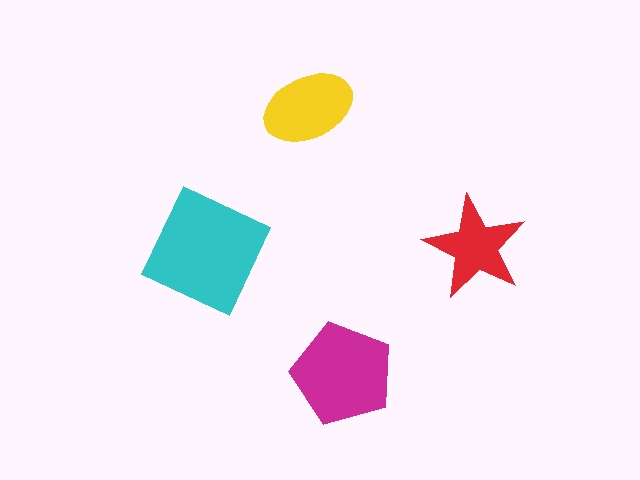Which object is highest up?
The yellow ellipse is topmost.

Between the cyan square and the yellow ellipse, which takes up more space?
The cyan square.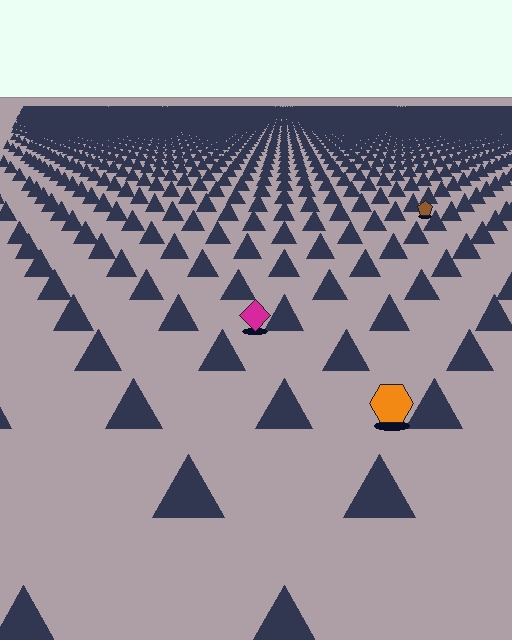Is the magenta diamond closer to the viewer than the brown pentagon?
Yes. The magenta diamond is closer — you can tell from the texture gradient: the ground texture is coarser near it.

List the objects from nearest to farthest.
From nearest to farthest: the orange hexagon, the magenta diamond, the brown pentagon.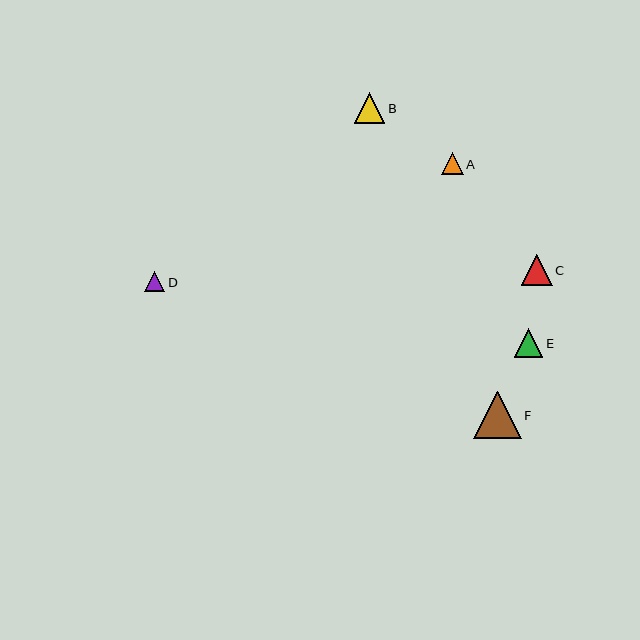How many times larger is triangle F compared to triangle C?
Triangle F is approximately 1.5 times the size of triangle C.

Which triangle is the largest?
Triangle F is the largest with a size of approximately 48 pixels.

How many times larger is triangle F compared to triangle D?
Triangle F is approximately 2.4 times the size of triangle D.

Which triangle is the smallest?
Triangle D is the smallest with a size of approximately 20 pixels.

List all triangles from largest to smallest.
From largest to smallest: F, C, B, E, A, D.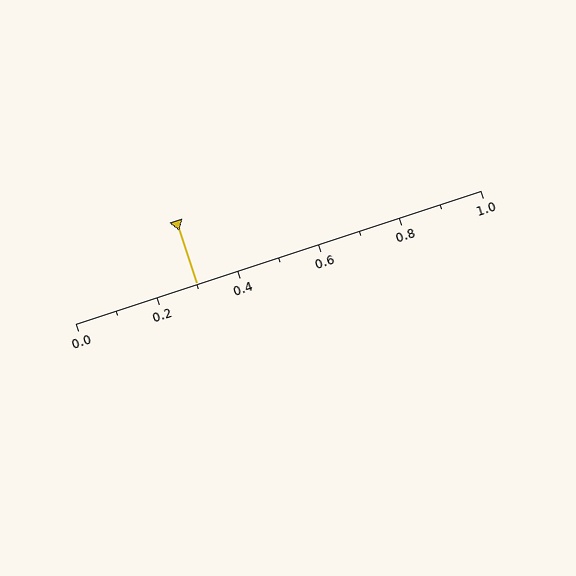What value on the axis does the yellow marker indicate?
The marker indicates approximately 0.3.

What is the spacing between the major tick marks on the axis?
The major ticks are spaced 0.2 apart.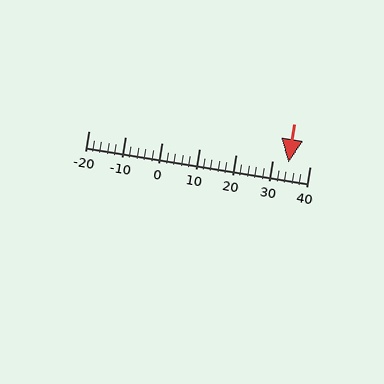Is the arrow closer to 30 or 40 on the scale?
The arrow is closer to 30.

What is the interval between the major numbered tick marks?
The major tick marks are spaced 10 units apart.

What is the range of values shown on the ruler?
The ruler shows values from -20 to 40.